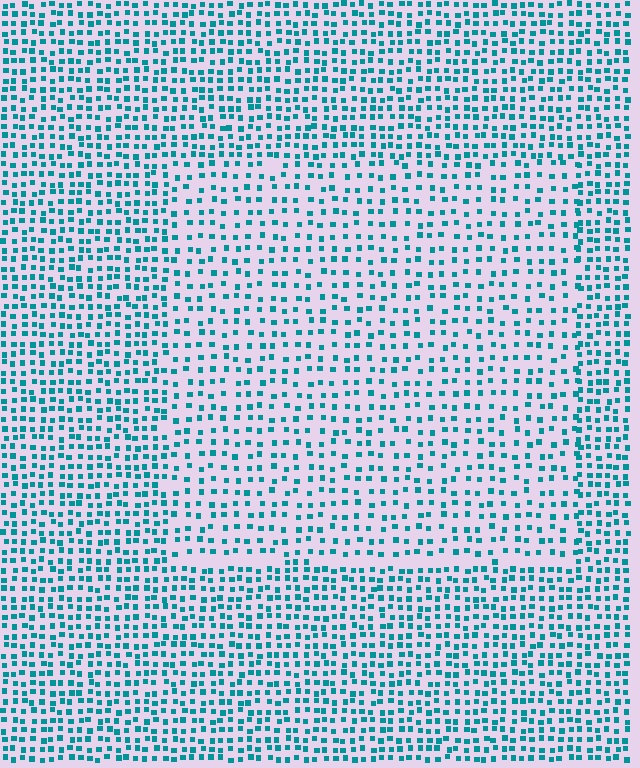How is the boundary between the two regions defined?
The boundary is defined by a change in element density (approximately 1.7x ratio). All elements are the same color, size, and shape.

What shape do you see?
I see a rectangle.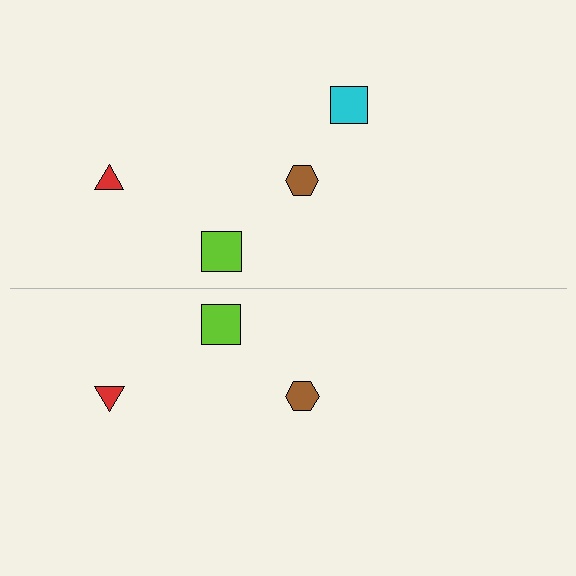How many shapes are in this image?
There are 7 shapes in this image.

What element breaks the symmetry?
A cyan square is missing from the bottom side.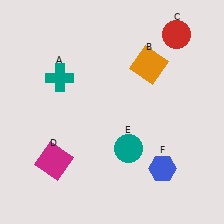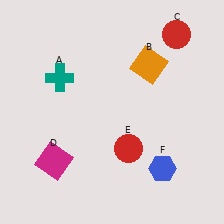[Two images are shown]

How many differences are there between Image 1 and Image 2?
There is 1 difference between the two images.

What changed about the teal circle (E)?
In Image 1, E is teal. In Image 2, it changed to red.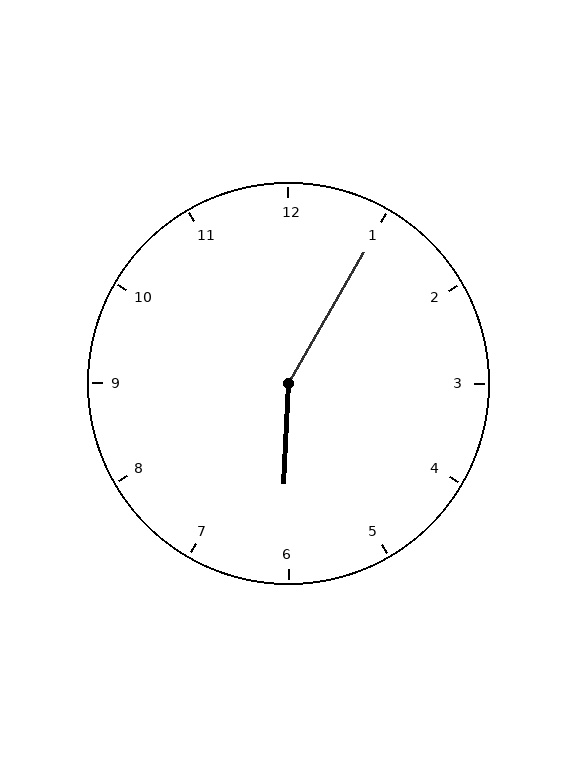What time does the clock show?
6:05.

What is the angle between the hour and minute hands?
Approximately 152 degrees.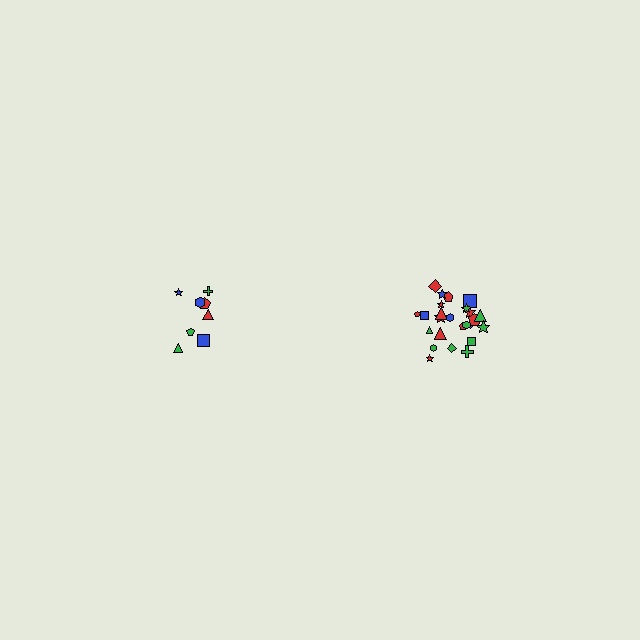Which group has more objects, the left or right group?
The right group.